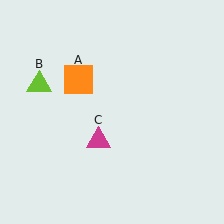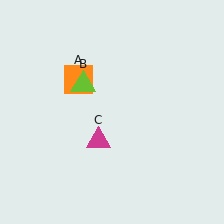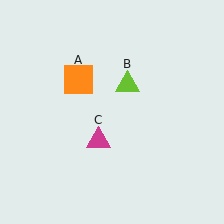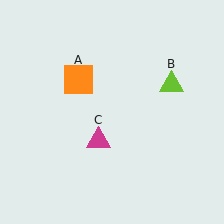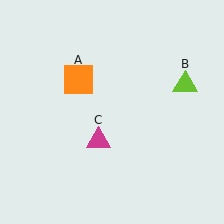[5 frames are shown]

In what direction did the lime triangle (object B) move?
The lime triangle (object B) moved right.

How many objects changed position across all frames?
1 object changed position: lime triangle (object B).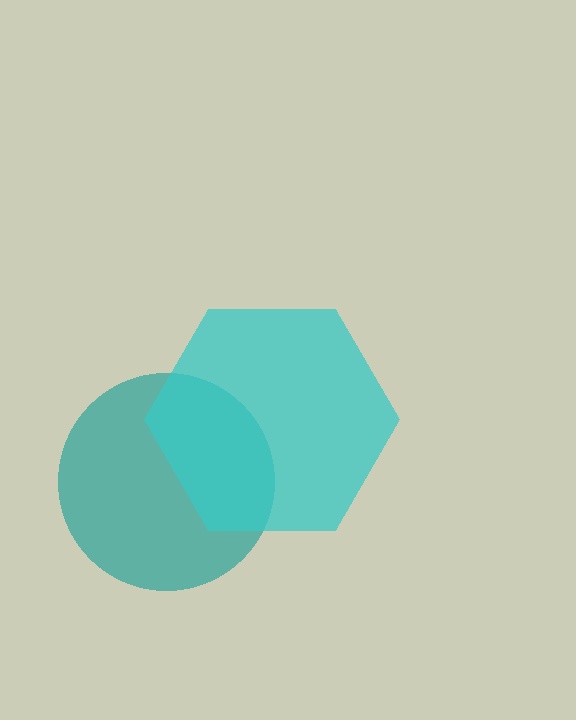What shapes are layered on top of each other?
The layered shapes are: a teal circle, a cyan hexagon.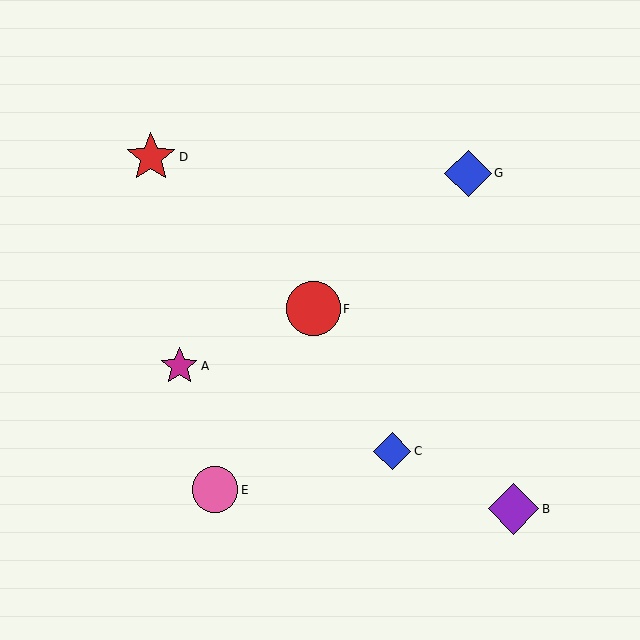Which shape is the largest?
The red circle (labeled F) is the largest.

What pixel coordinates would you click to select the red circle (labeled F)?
Click at (313, 309) to select the red circle F.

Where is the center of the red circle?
The center of the red circle is at (313, 309).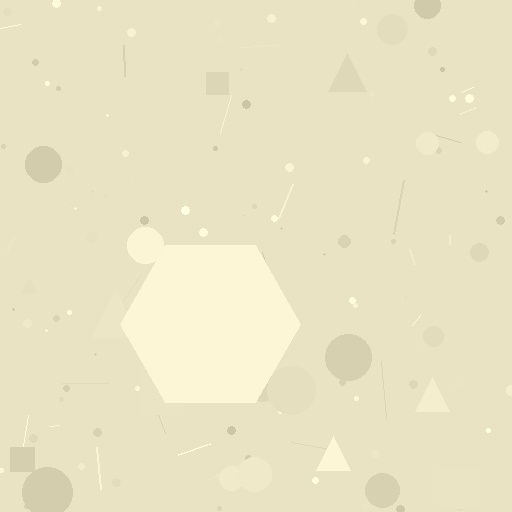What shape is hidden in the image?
A hexagon is hidden in the image.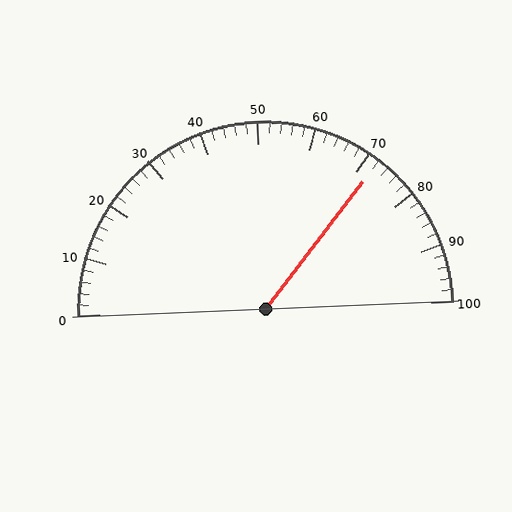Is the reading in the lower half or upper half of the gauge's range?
The reading is in the upper half of the range (0 to 100).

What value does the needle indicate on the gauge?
The needle indicates approximately 72.